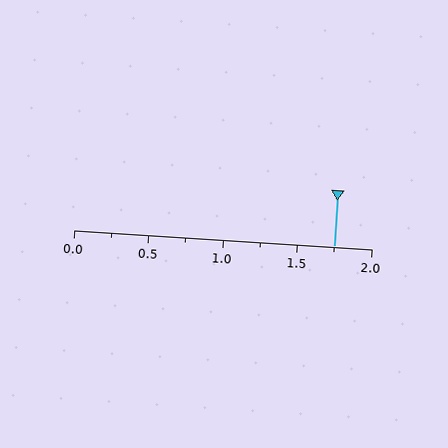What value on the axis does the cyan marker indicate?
The marker indicates approximately 1.75.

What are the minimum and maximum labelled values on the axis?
The axis runs from 0.0 to 2.0.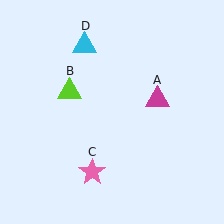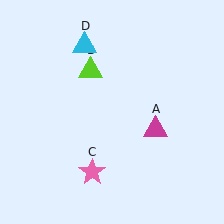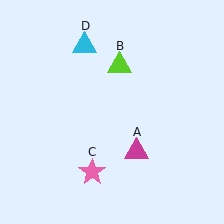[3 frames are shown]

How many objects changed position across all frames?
2 objects changed position: magenta triangle (object A), lime triangle (object B).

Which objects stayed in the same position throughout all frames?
Pink star (object C) and cyan triangle (object D) remained stationary.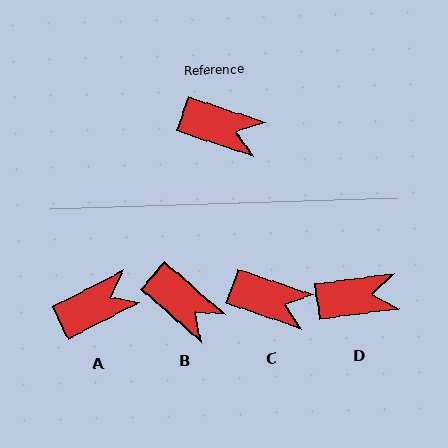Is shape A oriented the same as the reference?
No, it is off by about 46 degrees.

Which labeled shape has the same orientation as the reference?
C.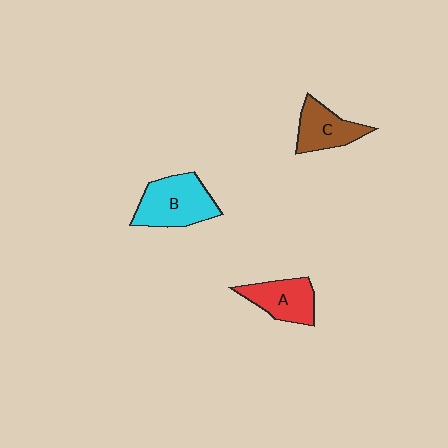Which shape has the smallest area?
Shape C (brown).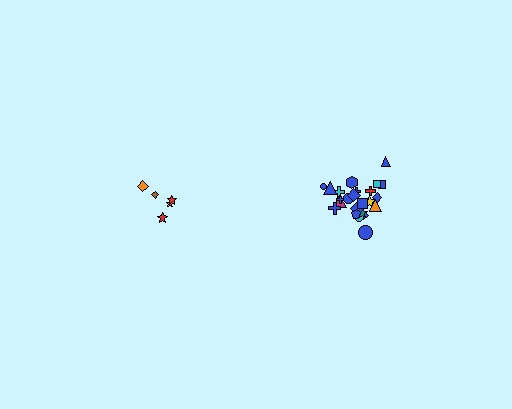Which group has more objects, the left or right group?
The right group.